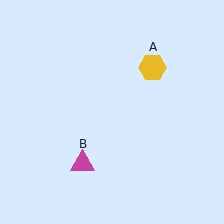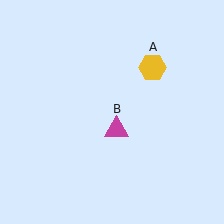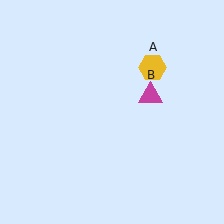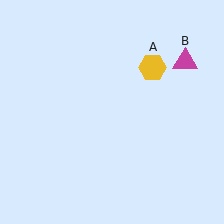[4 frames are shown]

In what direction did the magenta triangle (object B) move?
The magenta triangle (object B) moved up and to the right.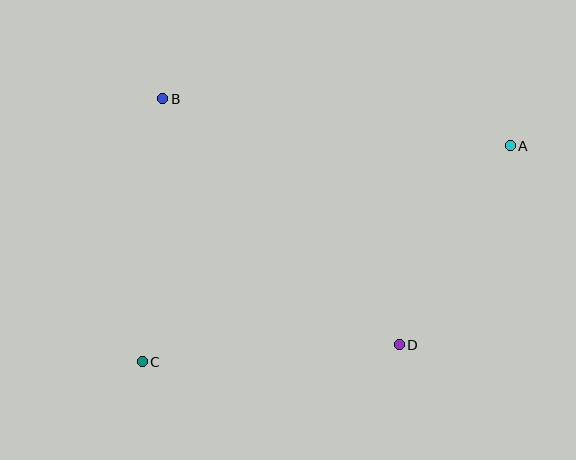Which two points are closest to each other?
Points A and D are closest to each other.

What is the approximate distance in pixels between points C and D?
The distance between C and D is approximately 258 pixels.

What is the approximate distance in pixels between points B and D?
The distance between B and D is approximately 341 pixels.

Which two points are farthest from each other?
Points A and C are farthest from each other.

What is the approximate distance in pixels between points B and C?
The distance between B and C is approximately 264 pixels.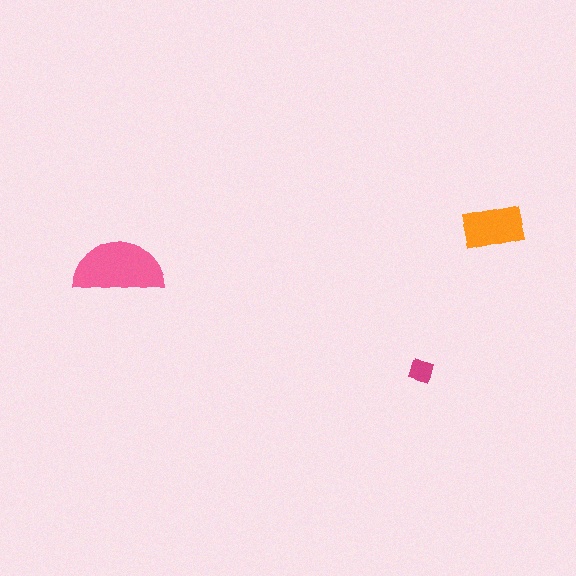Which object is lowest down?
The magenta diamond is bottommost.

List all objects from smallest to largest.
The magenta diamond, the orange rectangle, the pink semicircle.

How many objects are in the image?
There are 3 objects in the image.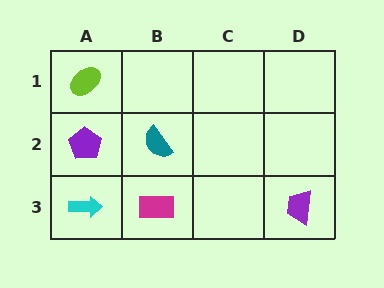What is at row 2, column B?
A teal semicircle.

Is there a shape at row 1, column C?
No, that cell is empty.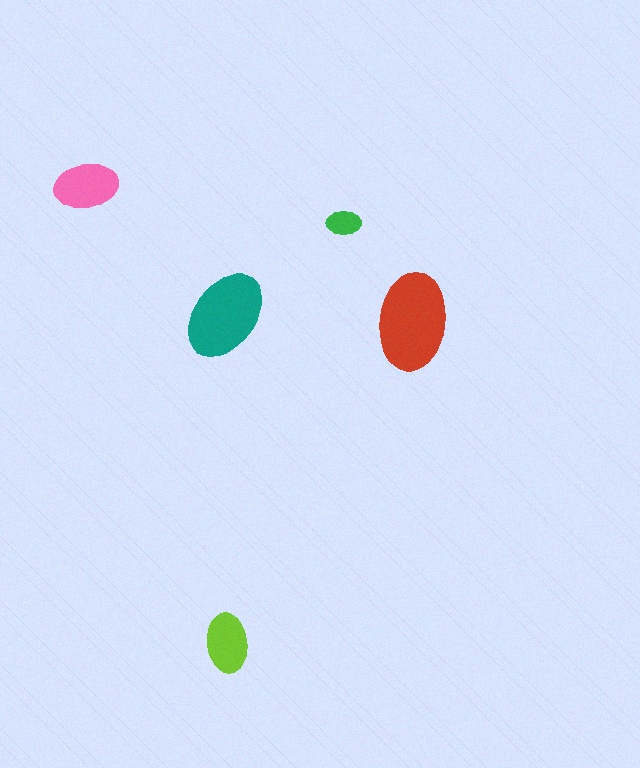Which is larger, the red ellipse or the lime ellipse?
The red one.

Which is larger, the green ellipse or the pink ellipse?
The pink one.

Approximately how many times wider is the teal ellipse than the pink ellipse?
About 1.5 times wider.